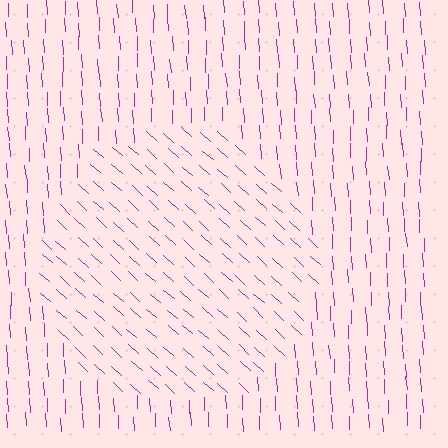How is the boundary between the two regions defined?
The boundary is defined purely by a change in line orientation (approximately 45 degrees difference). All lines are the same color and thickness.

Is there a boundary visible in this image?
Yes, there is a texture boundary formed by a change in line orientation.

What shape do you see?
I see a circle.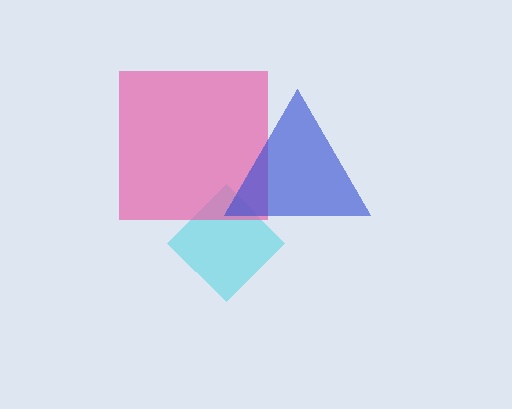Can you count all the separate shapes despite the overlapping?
Yes, there are 3 separate shapes.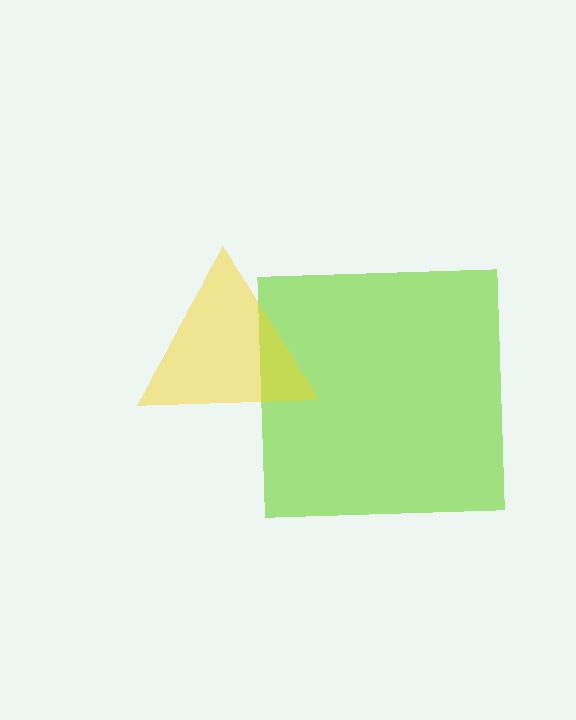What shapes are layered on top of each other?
The layered shapes are: a lime square, a yellow triangle.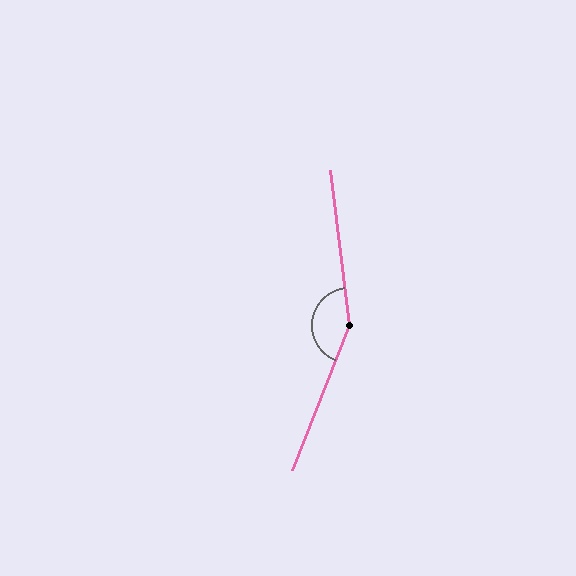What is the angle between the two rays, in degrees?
Approximately 152 degrees.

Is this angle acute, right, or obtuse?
It is obtuse.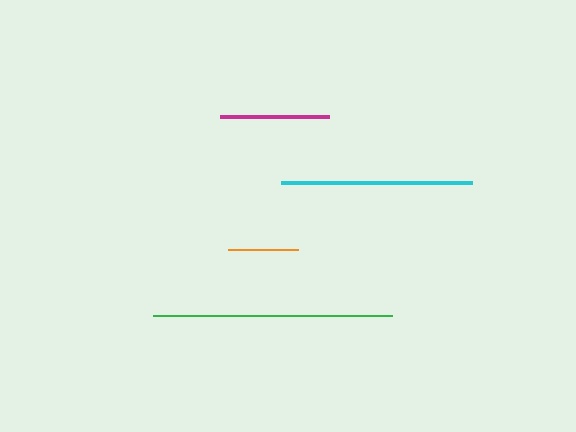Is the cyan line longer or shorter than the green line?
The green line is longer than the cyan line.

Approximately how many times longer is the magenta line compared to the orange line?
The magenta line is approximately 1.6 times the length of the orange line.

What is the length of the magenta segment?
The magenta segment is approximately 109 pixels long.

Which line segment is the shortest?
The orange line is the shortest at approximately 70 pixels.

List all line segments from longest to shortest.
From longest to shortest: green, cyan, magenta, orange.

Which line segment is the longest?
The green line is the longest at approximately 238 pixels.